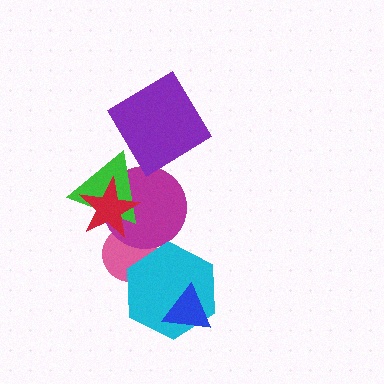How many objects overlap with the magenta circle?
3 objects overlap with the magenta circle.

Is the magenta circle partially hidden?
Yes, it is partially covered by another shape.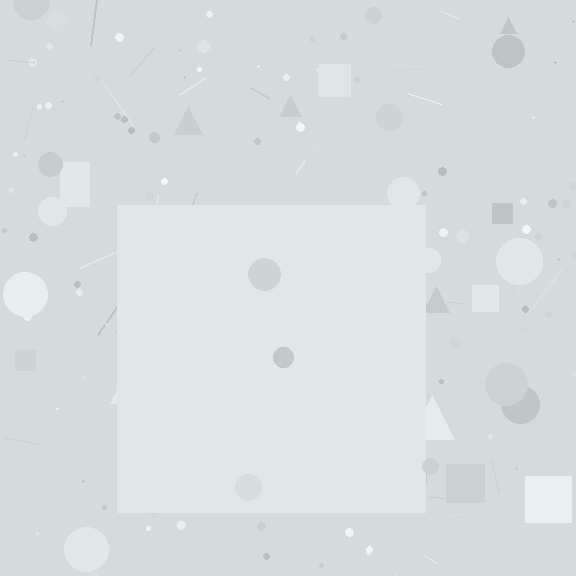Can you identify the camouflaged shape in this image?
The camouflaged shape is a square.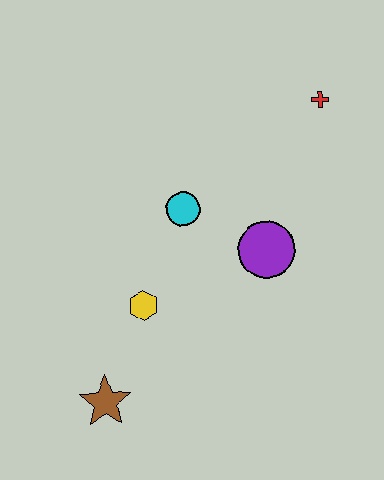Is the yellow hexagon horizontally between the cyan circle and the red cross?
No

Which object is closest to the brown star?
The yellow hexagon is closest to the brown star.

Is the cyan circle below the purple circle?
No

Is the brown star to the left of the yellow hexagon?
Yes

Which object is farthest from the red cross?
The brown star is farthest from the red cross.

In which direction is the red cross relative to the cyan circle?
The red cross is to the right of the cyan circle.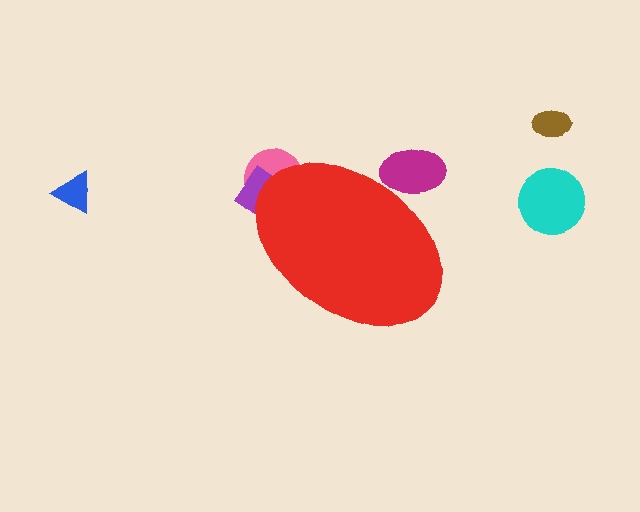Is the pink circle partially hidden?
Yes, the pink circle is partially hidden behind the red ellipse.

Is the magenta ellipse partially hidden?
Yes, the magenta ellipse is partially hidden behind the red ellipse.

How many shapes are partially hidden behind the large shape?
3 shapes are partially hidden.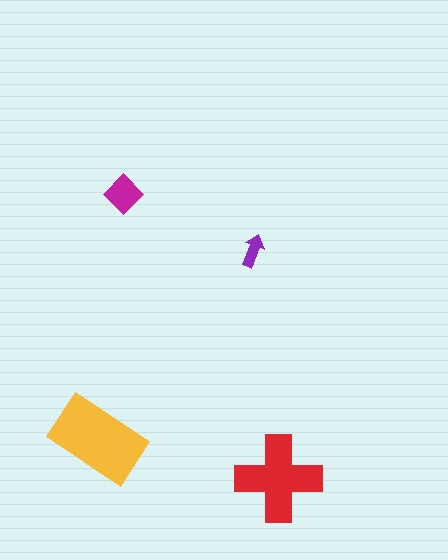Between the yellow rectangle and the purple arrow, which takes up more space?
The yellow rectangle.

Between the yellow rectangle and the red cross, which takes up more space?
The yellow rectangle.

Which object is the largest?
The yellow rectangle.